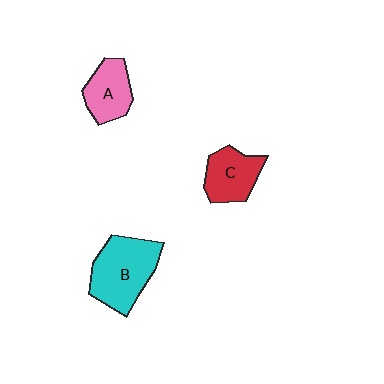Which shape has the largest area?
Shape B (cyan).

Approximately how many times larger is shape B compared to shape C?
Approximately 1.5 times.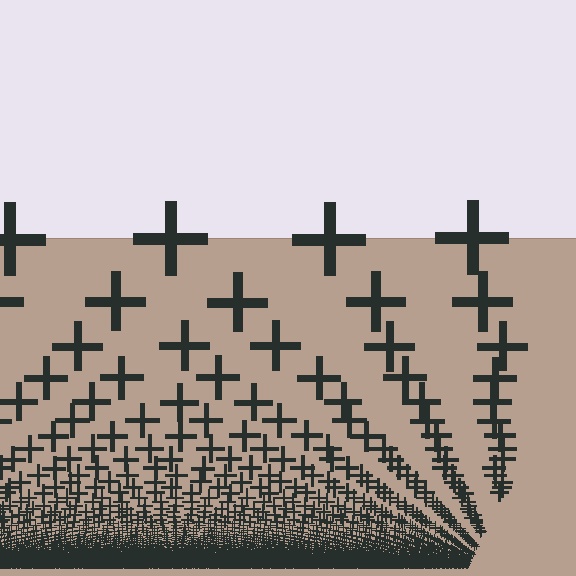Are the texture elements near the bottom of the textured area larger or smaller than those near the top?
Smaller. The gradient is inverted — elements near the bottom are smaller and denser.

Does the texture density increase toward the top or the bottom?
Density increases toward the bottom.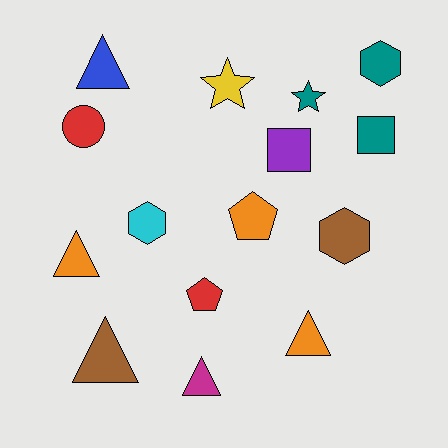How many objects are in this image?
There are 15 objects.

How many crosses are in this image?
There are no crosses.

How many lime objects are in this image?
There are no lime objects.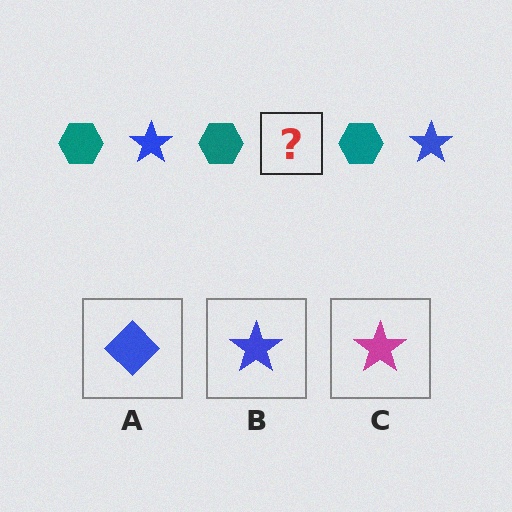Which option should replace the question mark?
Option B.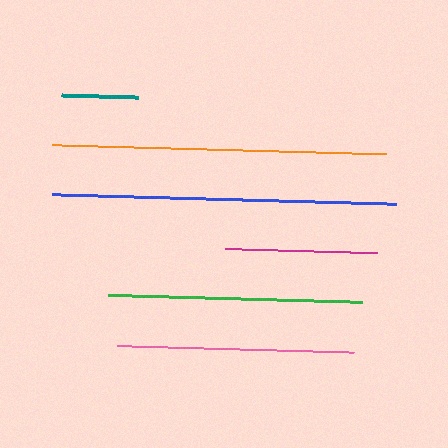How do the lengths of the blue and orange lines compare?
The blue and orange lines are approximately the same length.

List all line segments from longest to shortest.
From longest to shortest: blue, orange, green, pink, magenta, teal.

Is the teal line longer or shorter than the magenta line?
The magenta line is longer than the teal line.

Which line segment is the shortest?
The teal line is the shortest at approximately 77 pixels.